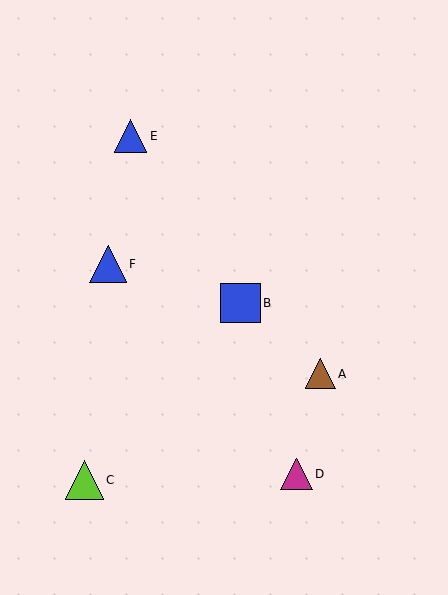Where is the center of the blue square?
The center of the blue square is at (241, 303).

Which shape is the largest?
The blue square (labeled B) is the largest.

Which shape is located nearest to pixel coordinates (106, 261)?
The blue triangle (labeled F) at (108, 264) is nearest to that location.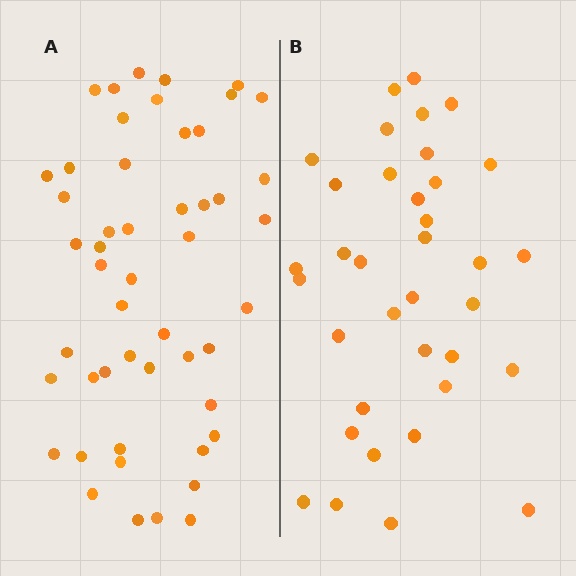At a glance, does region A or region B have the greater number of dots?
Region A (the left region) has more dots.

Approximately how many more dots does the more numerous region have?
Region A has approximately 15 more dots than region B.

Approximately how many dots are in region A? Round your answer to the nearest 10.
About 50 dots.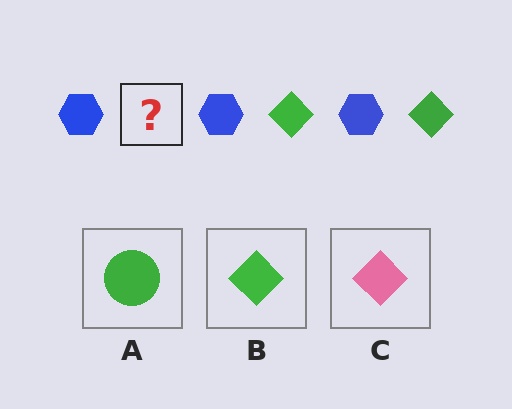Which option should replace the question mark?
Option B.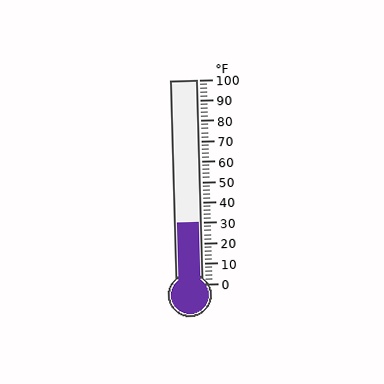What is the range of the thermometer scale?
The thermometer scale ranges from 0°F to 100°F.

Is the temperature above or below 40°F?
The temperature is below 40°F.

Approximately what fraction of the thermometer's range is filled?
The thermometer is filled to approximately 30% of its range.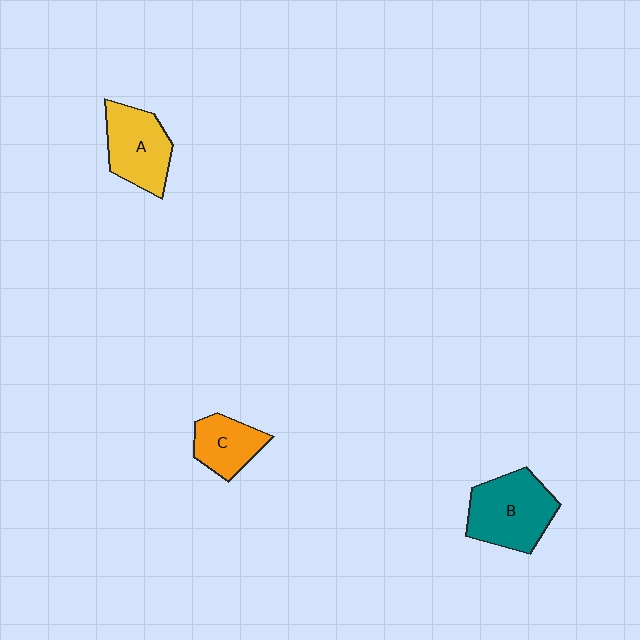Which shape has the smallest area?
Shape C (orange).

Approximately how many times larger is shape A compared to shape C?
Approximately 1.3 times.